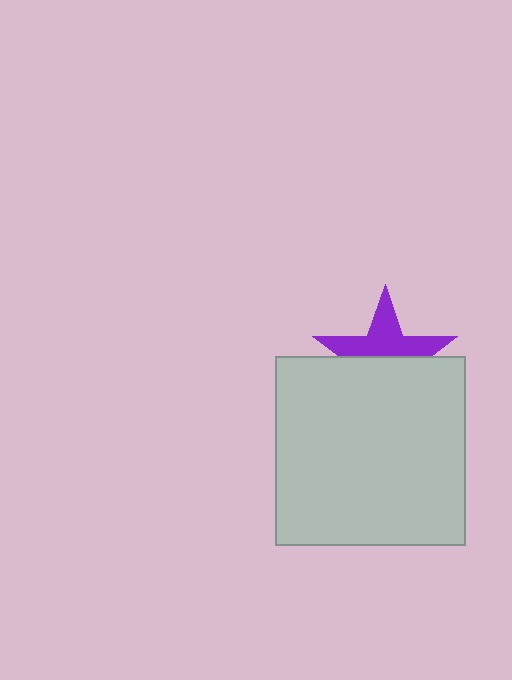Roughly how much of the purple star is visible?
About half of it is visible (roughly 49%).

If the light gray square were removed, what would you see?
You would see the complete purple star.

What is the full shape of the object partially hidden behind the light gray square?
The partially hidden object is a purple star.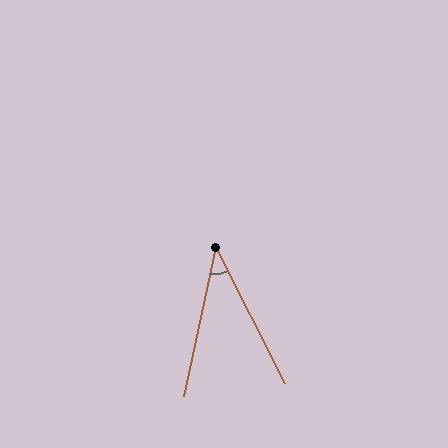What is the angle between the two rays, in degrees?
Approximately 39 degrees.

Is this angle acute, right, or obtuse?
It is acute.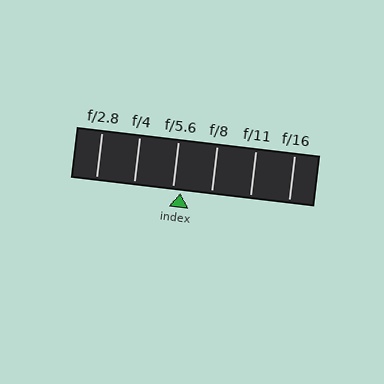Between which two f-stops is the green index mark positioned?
The index mark is between f/5.6 and f/8.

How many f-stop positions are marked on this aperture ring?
There are 6 f-stop positions marked.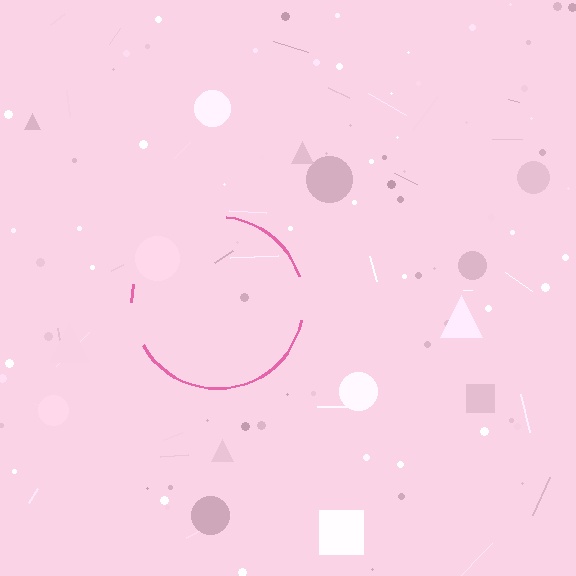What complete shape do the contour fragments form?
The contour fragments form a circle.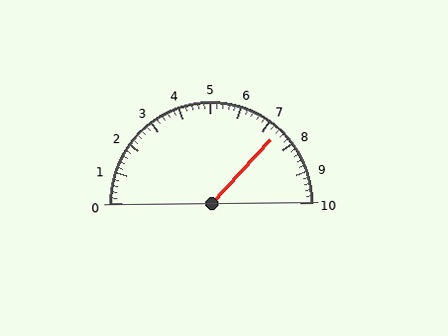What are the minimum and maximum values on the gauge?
The gauge ranges from 0 to 10.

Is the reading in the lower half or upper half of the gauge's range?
The reading is in the upper half of the range (0 to 10).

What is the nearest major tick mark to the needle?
The nearest major tick mark is 7.